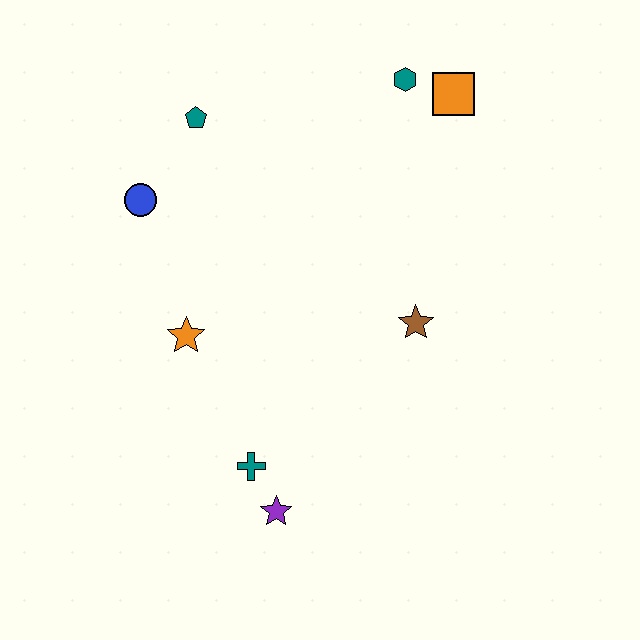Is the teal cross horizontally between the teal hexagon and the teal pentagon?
Yes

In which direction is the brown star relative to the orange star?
The brown star is to the right of the orange star.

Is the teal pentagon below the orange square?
Yes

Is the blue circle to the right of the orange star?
No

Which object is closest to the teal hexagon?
The orange square is closest to the teal hexagon.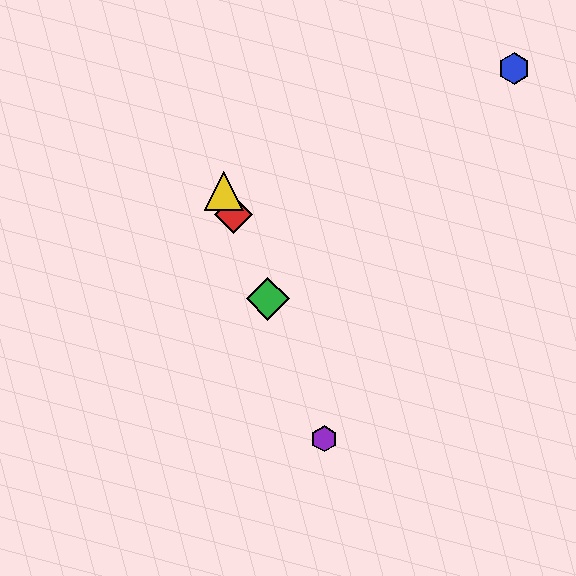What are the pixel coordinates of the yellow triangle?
The yellow triangle is at (224, 191).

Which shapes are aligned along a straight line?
The red diamond, the green diamond, the yellow triangle, the purple hexagon are aligned along a straight line.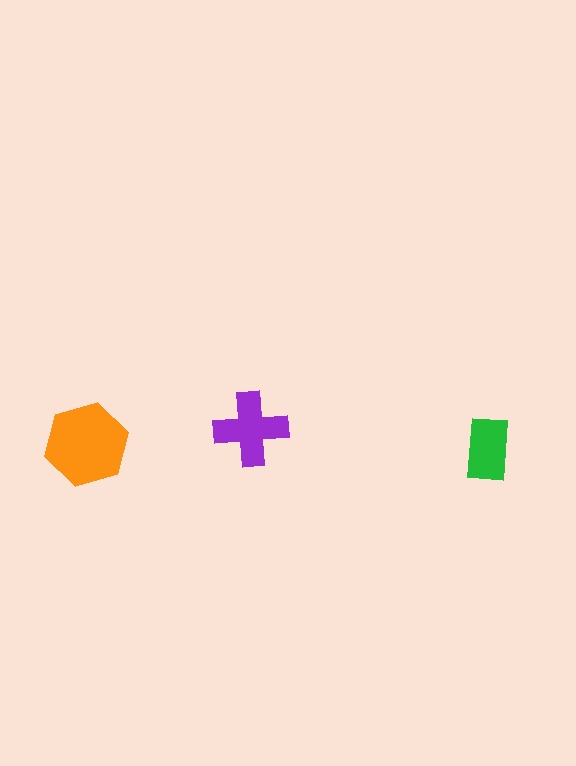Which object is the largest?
The orange hexagon.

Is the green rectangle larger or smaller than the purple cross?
Smaller.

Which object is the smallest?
The green rectangle.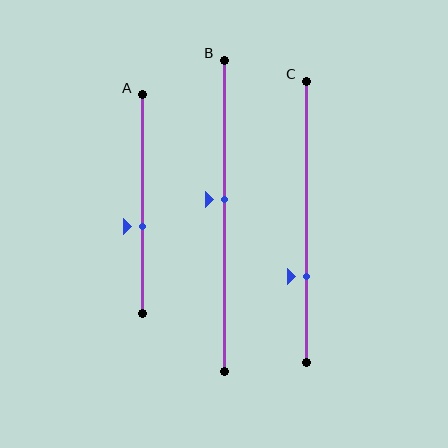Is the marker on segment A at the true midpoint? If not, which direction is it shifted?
No, the marker on segment A is shifted downward by about 10% of the segment length.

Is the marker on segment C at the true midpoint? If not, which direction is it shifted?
No, the marker on segment C is shifted downward by about 19% of the segment length.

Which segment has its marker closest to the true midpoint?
Segment B has its marker closest to the true midpoint.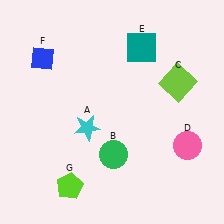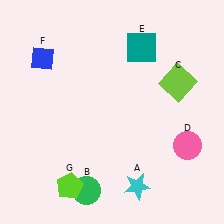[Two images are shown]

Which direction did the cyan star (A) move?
The cyan star (A) moved down.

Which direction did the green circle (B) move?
The green circle (B) moved down.